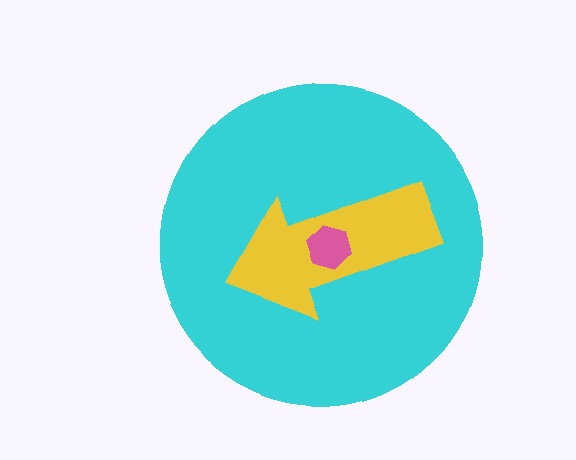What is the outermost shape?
The cyan circle.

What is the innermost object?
The pink hexagon.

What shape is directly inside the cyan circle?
The yellow arrow.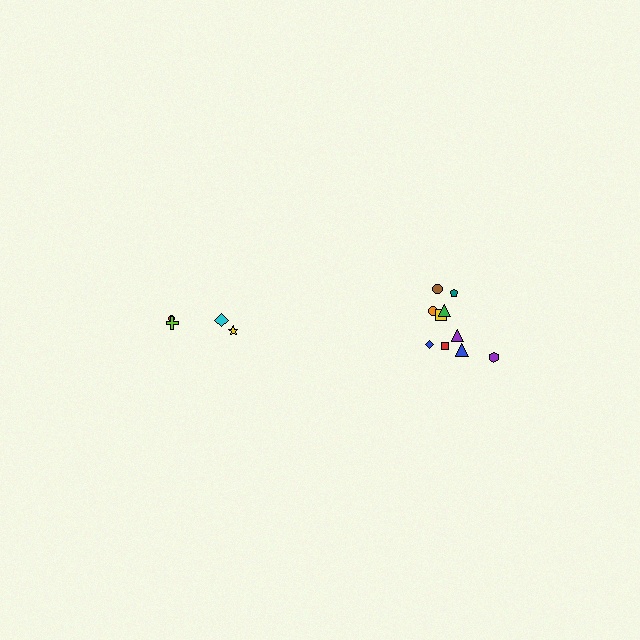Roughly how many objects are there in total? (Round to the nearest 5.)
Roughly 15 objects in total.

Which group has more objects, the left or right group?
The right group.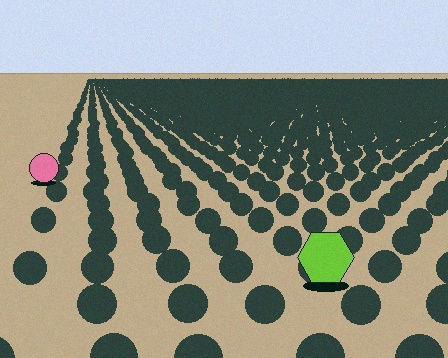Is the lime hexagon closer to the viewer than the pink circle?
Yes. The lime hexagon is closer — you can tell from the texture gradient: the ground texture is coarser near it.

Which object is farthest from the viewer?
The pink circle is farthest from the viewer. It appears smaller and the ground texture around it is denser.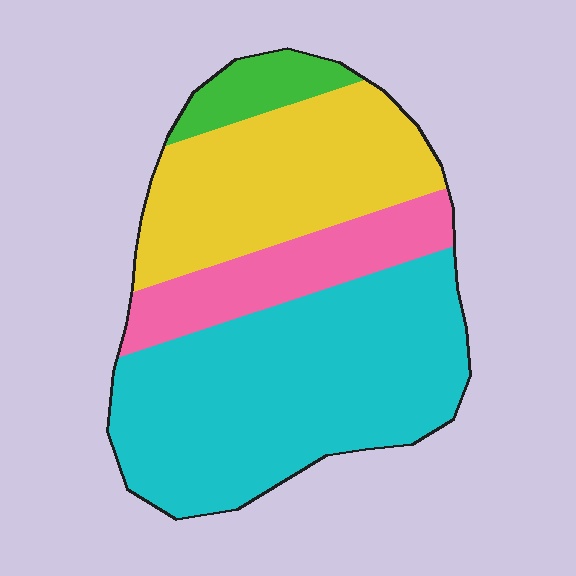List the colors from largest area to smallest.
From largest to smallest: cyan, yellow, pink, green.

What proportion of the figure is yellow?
Yellow covers around 30% of the figure.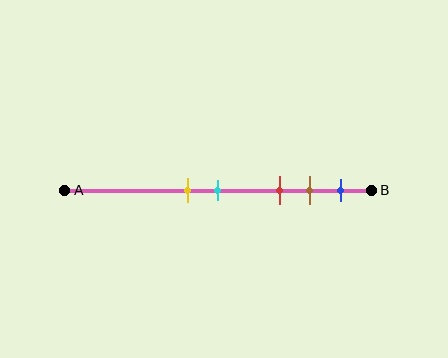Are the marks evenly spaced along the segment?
No, the marks are not evenly spaced.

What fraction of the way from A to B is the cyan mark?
The cyan mark is approximately 50% (0.5) of the way from A to B.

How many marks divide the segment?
There are 5 marks dividing the segment.